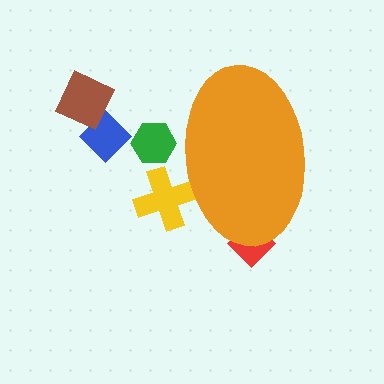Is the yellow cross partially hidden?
Yes, the yellow cross is partially hidden behind the orange ellipse.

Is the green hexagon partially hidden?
Yes, the green hexagon is partially hidden behind the orange ellipse.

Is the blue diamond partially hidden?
No, the blue diamond is fully visible.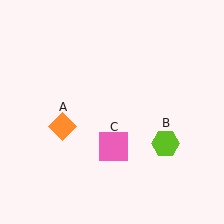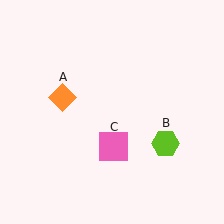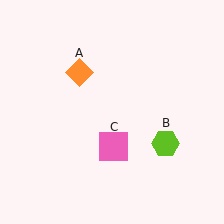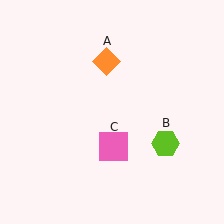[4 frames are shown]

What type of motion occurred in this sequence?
The orange diamond (object A) rotated clockwise around the center of the scene.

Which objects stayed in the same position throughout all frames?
Lime hexagon (object B) and pink square (object C) remained stationary.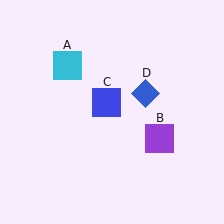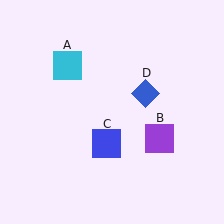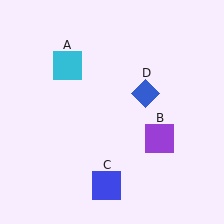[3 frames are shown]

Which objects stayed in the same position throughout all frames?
Cyan square (object A) and purple square (object B) and blue diamond (object D) remained stationary.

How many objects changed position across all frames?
1 object changed position: blue square (object C).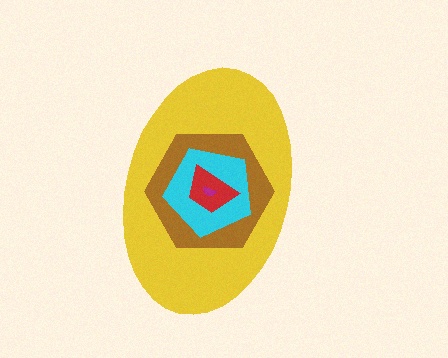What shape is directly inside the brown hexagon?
The cyan pentagon.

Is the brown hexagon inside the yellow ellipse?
Yes.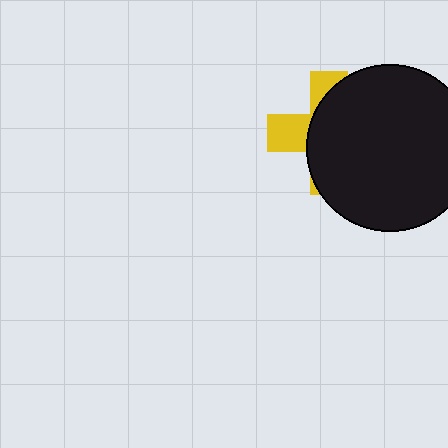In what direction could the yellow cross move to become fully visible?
The yellow cross could move left. That would shift it out from behind the black circle entirely.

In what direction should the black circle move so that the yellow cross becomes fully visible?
The black circle should move right. That is the shortest direction to clear the overlap and leave the yellow cross fully visible.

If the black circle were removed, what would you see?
You would see the complete yellow cross.